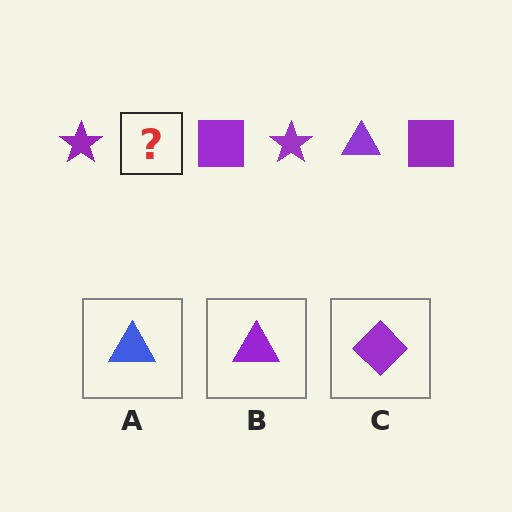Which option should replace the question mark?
Option B.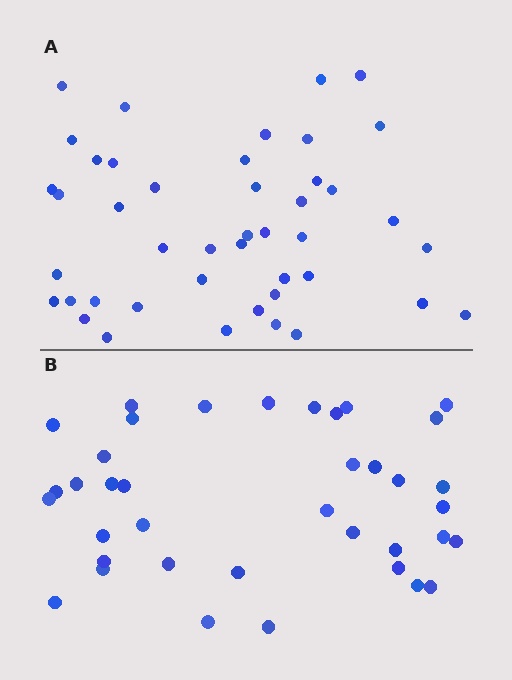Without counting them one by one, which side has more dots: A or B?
Region A (the top region) has more dots.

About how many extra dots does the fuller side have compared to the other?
Region A has about 6 more dots than region B.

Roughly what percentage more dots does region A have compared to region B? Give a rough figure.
About 15% more.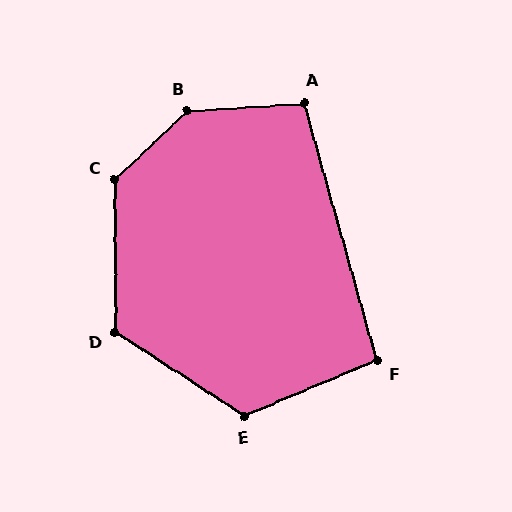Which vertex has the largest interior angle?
B, at approximately 140 degrees.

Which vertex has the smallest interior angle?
F, at approximately 97 degrees.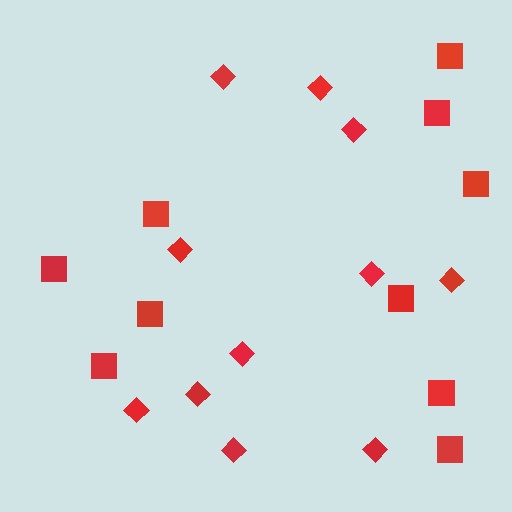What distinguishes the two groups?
There are 2 groups: one group of squares (10) and one group of diamonds (11).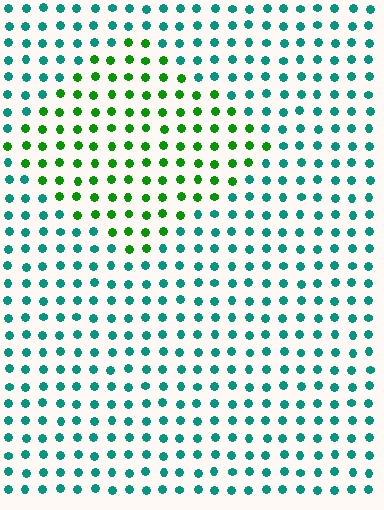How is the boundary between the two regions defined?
The boundary is defined purely by a slight shift in hue (about 50 degrees). Spacing, size, and orientation are identical on both sides.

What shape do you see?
I see a diamond.